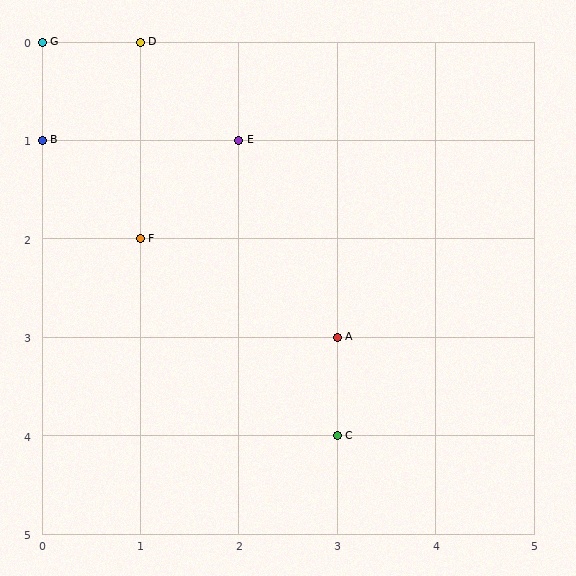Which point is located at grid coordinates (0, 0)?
Point G is at (0, 0).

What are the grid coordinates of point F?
Point F is at grid coordinates (1, 2).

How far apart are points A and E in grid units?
Points A and E are 1 column and 2 rows apart (about 2.2 grid units diagonally).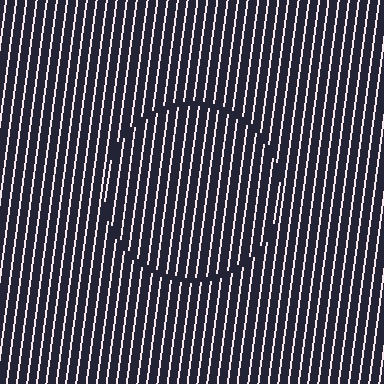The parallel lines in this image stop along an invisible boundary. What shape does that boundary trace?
An illusory circle. The interior of the shape contains the same grating, shifted by half a period — the contour is defined by the phase discontinuity where line-ends from the inner and outer gratings abut.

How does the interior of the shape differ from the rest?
The interior of the shape contains the same grating, shifted by half a period — the contour is defined by the phase discontinuity where line-ends from the inner and outer gratings abut.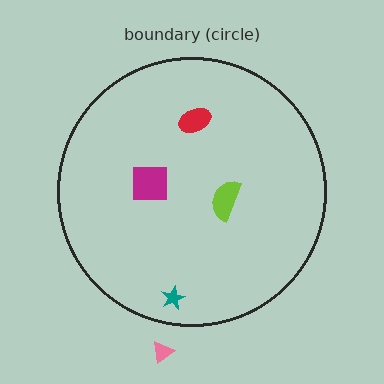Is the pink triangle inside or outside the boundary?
Outside.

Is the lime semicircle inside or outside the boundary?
Inside.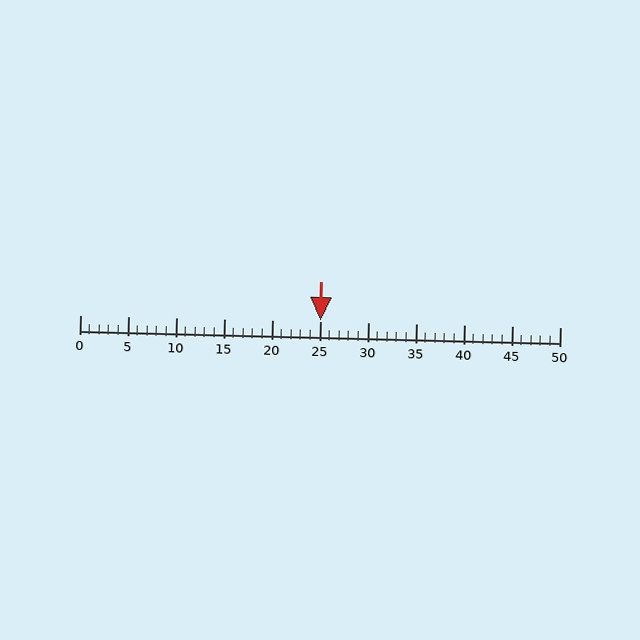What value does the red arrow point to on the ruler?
The red arrow points to approximately 25.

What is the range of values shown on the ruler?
The ruler shows values from 0 to 50.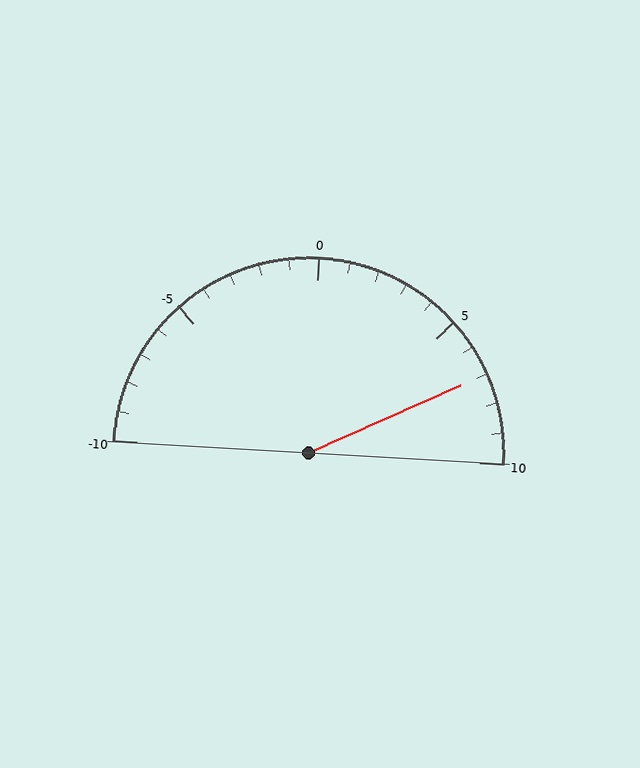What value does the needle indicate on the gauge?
The needle indicates approximately 7.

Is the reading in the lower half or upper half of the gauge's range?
The reading is in the upper half of the range (-10 to 10).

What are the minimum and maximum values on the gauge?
The gauge ranges from -10 to 10.